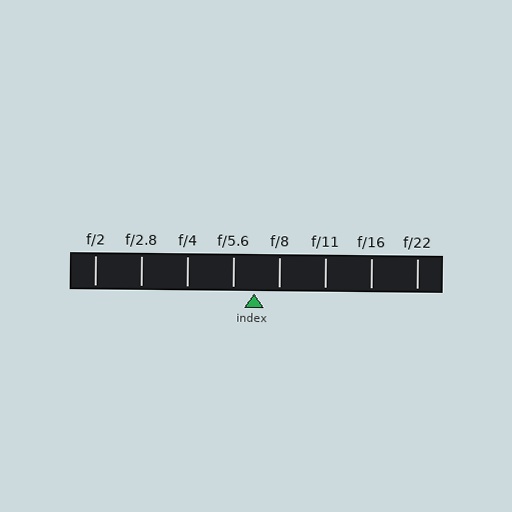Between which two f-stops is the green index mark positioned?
The index mark is between f/5.6 and f/8.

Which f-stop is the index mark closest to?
The index mark is closest to f/5.6.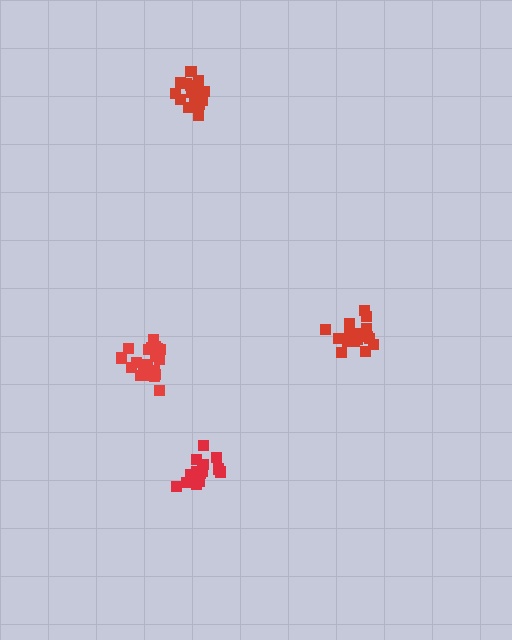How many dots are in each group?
Group 1: 20 dots, Group 2: 16 dots, Group 3: 19 dots, Group 4: 21 dots (76 total).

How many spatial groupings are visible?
There are 4 spatial groupings.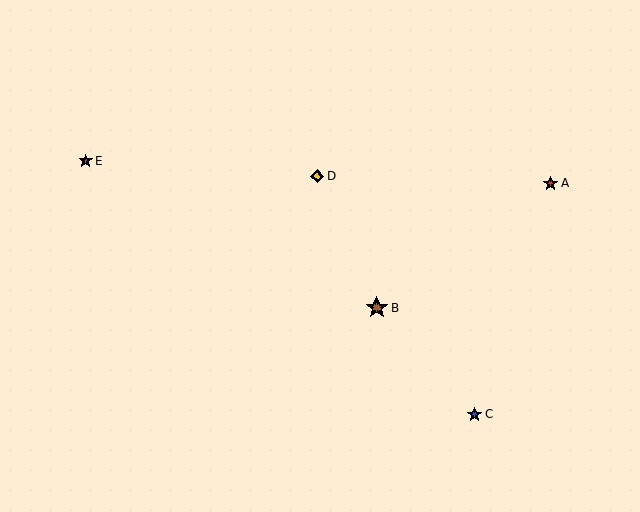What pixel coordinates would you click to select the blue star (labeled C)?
Click at (475, 414) to select the blue star C.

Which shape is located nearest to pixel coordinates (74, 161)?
The magenta star (labeled E) at (86, 161) is nearest to that location.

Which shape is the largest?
The brown star (labeled B) is the largest.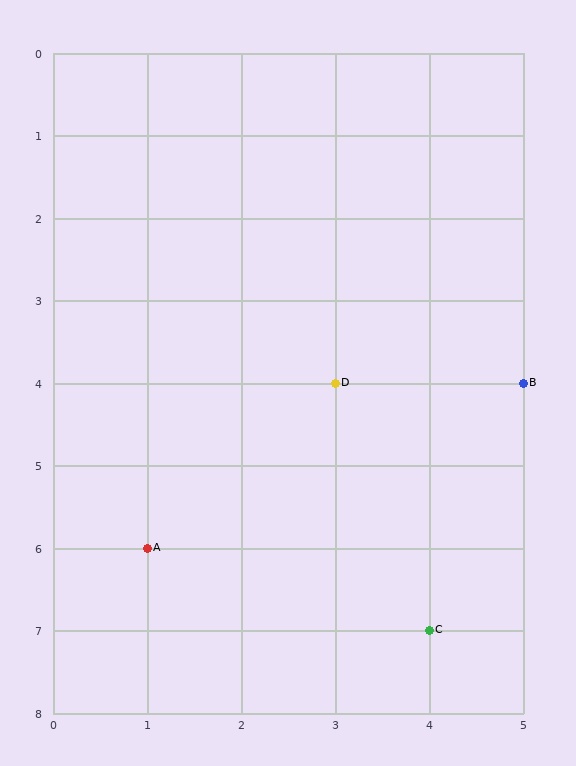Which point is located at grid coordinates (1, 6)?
Point A is at (1, 6).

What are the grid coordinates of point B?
Point B is at grid coordinates (5, 4).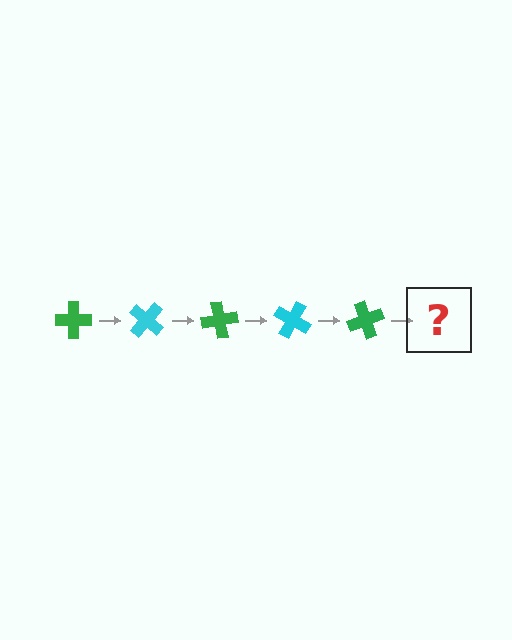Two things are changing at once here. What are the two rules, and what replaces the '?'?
The two rules are that it rotates 40 degrees each step and the color cycles through green and cyan. The '?' should be a cyan cross, rotated 200 degrees from the start.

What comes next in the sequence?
The next element should be a cyan cross, rotated 200 degrees from the start.